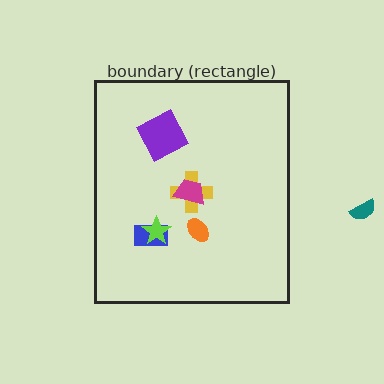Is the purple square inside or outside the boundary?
Inside.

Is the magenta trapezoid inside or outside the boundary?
Inside.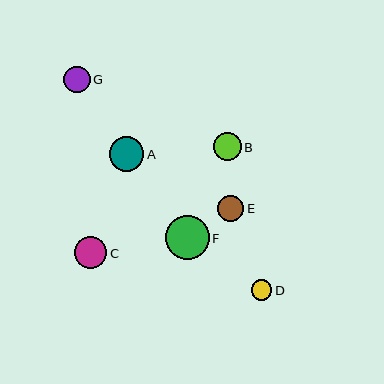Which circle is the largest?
Circle F is the largest with a size of approximately 44 pixels.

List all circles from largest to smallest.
From largest to smallest: F, A, C, B, G, E, D.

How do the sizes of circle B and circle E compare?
Circle B and circle E are approximately the same size.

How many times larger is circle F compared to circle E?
Circle F is approximately 1.7 times the size of circle E.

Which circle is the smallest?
Circle D is the smallest with a size of approximately 21 pixels.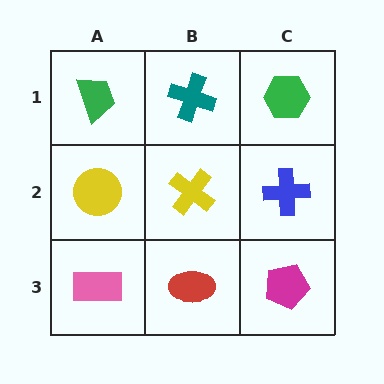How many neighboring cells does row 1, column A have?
2.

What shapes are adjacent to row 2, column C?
A green hexagon (row 1, column C), a magenta pentagon (row 3, column C), a yellow cross (row 2, column B).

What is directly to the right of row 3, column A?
A red ellipse.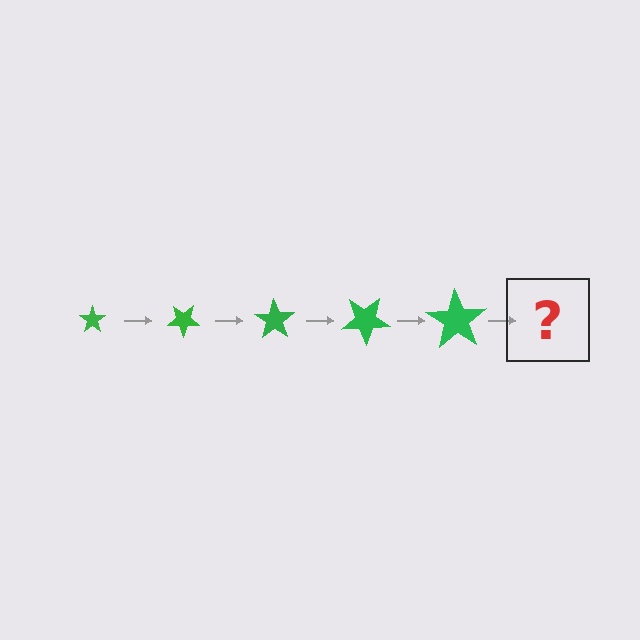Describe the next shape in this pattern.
It should be a star, larger than the previous one and rotated 175 degrees from the start.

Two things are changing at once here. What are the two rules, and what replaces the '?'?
The two rules are that the star grows larger each step and it rotates 35 degrees each step. The '?' should be a star, larger than the previous one and rotated 175 degrees from the start.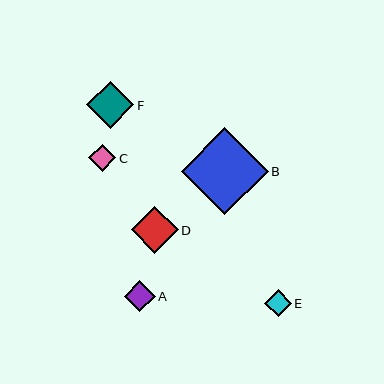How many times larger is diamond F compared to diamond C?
Diamond F is approximately 1.8 times the size of diamond C.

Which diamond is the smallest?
Diamond E is the smallest with a size of approximately 27 pixels.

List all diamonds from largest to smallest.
From largest to smallest: B, F, D, A, C, E.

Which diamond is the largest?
Diamond B is the largest with a size of approximately 87 pixels.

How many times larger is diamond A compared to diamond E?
Diamond A is approximately 1.1 times the size of diamond E.